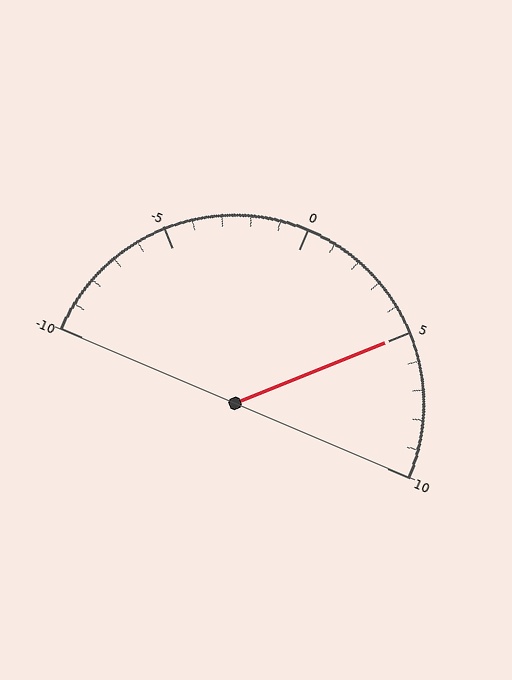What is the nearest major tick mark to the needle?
The nearest major tick mark is 5.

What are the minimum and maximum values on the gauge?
The gauge ranges from -10 to 10.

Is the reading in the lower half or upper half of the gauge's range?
The reading is in the upper half of the range (-10 to 10).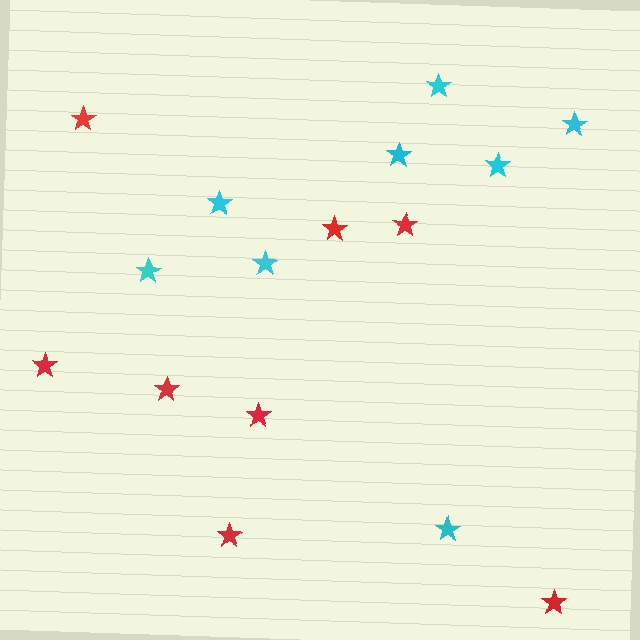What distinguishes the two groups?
There are 2 groups: one group of cyan stars (8) and one group of red stars (8).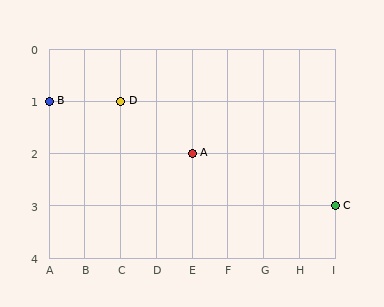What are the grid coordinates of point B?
Point B is at grid coordinates (A, 1).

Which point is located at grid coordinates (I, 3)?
Point C is at (I, 3).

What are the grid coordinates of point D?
Point D is at grid coordinates (C, 1).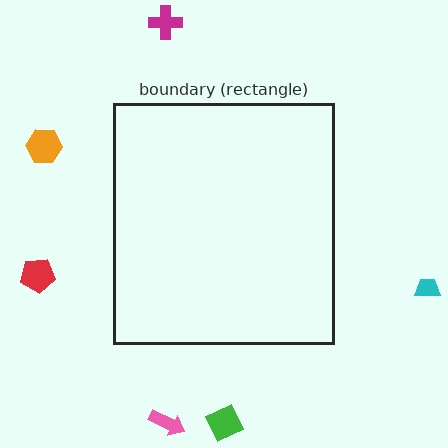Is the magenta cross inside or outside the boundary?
Outside.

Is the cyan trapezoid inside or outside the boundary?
Outside.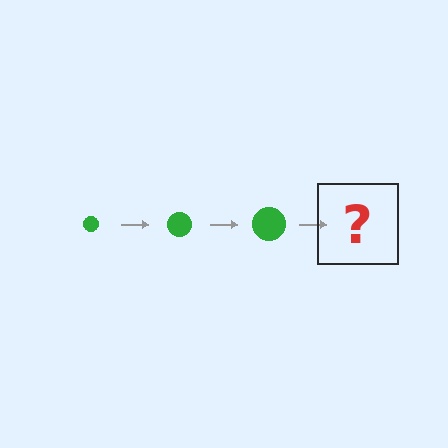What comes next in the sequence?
The next element should be a green circle, larger than the previous one.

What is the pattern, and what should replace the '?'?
The pattern is that the circle gets progressively larger each step. The '?' should be a green circle, larger than the previous one.